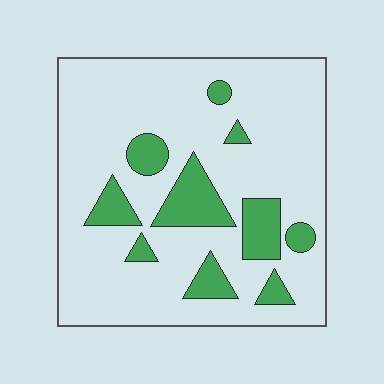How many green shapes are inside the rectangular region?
10.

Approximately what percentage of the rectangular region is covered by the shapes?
Approximately 20%.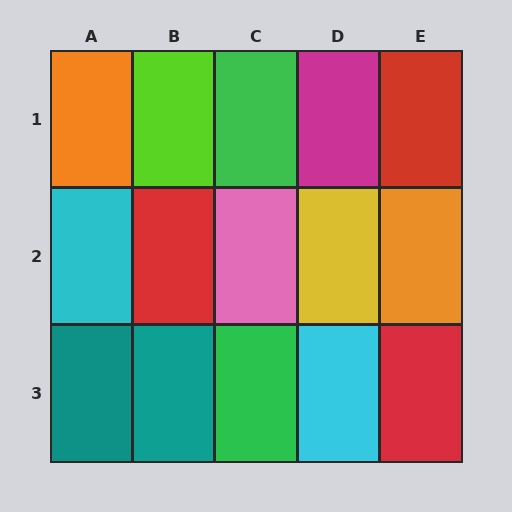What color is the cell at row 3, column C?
Green.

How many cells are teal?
2 cells are teal.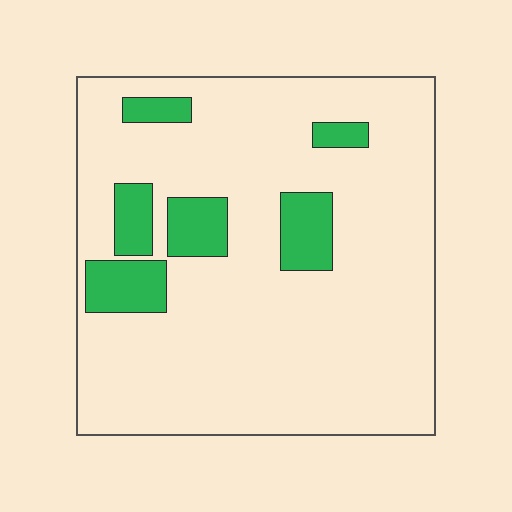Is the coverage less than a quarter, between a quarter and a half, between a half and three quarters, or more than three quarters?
Less than a quarter.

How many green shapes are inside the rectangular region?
6.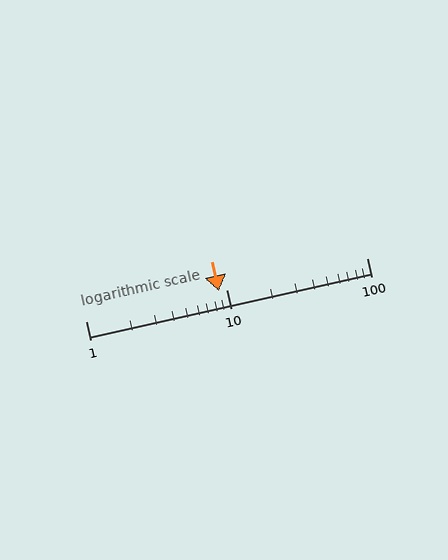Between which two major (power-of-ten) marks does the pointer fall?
The pointer is between 1 and 10.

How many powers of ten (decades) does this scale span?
The scale spans 2 decades, from 1 to 100.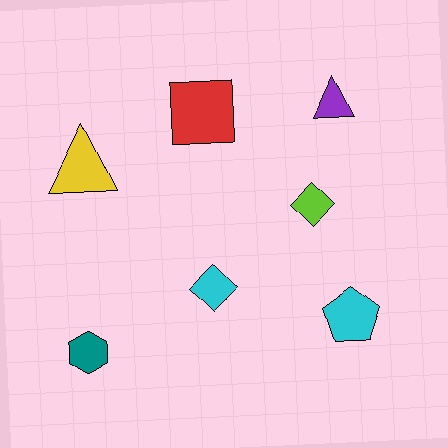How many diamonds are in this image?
There are 2 diamonds.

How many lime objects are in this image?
There is 1 lime object.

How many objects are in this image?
There are 7 objects.